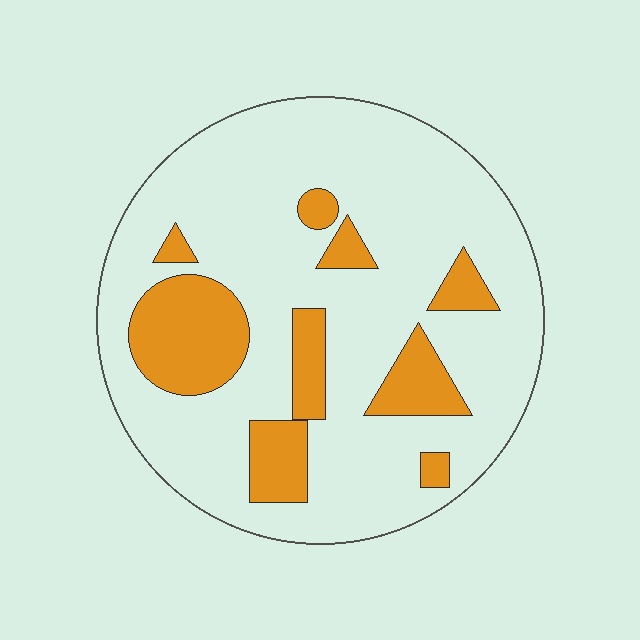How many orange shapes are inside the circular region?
9.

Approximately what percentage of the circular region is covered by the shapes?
Approximately 20%.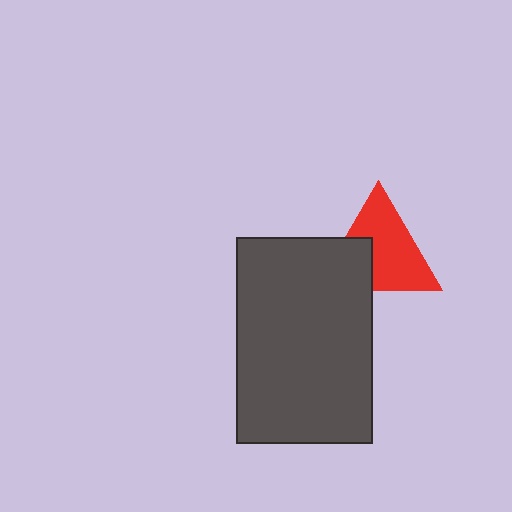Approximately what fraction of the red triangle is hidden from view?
Roughly 33% of the red triangle is hidden behind the dark gray rectangle.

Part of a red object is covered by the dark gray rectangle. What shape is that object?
It is a triangle.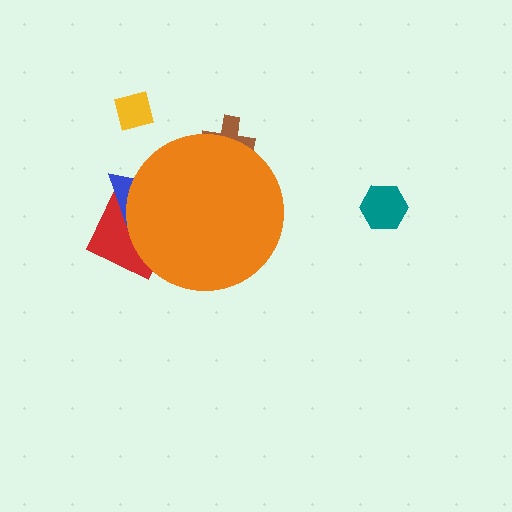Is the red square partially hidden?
Yes, the red square is partially hidden behind the orange circle.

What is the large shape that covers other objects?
An orange circle.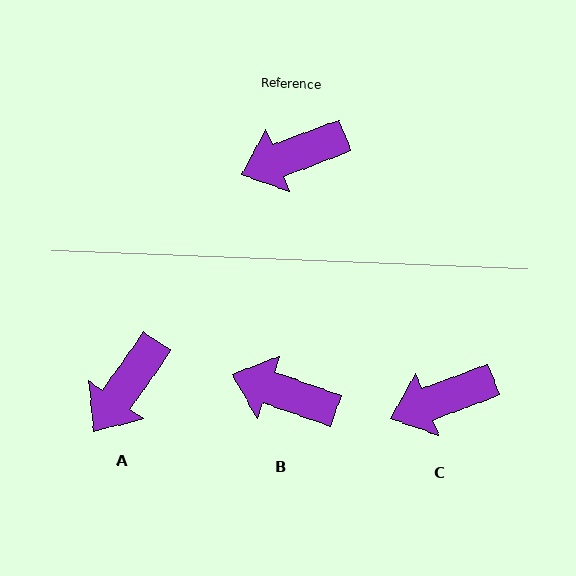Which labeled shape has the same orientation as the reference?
C.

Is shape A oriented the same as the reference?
No, it is off by about 34 degrees.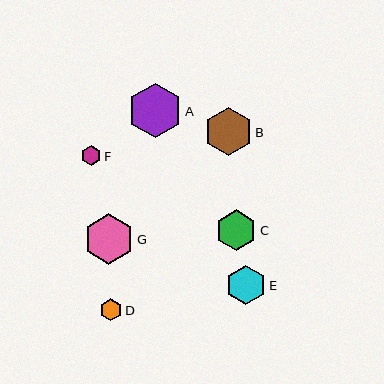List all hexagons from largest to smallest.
From largest to smallest: A, G, B, C, E, D, F.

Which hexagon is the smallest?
Hexagon F is the smallest with a size of approximately 20 pixels.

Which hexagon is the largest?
Hexagon A is the largest with a size of approximately 54 pixels.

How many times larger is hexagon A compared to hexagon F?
Hexagon A is approximately 2.7 times the size of hexagon F.